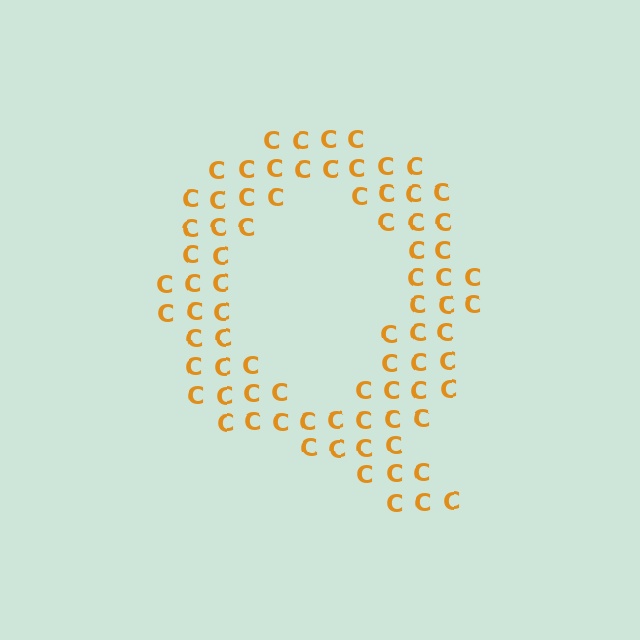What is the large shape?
The large shape is the letter Q.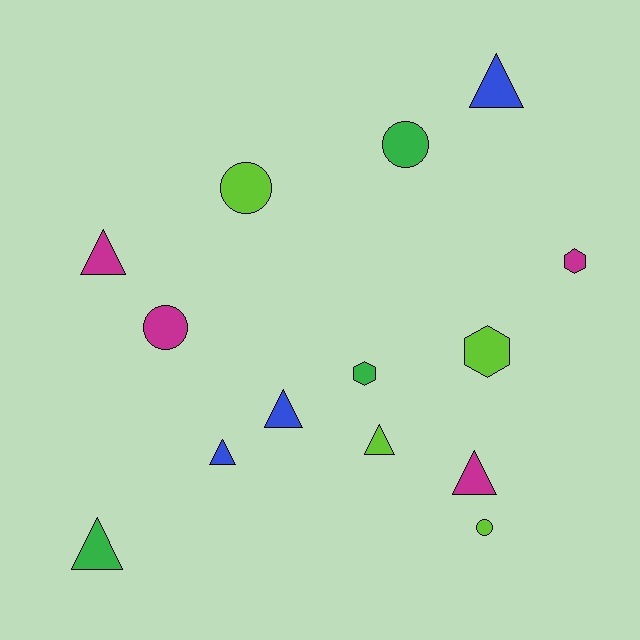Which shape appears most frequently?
Triangle, with 7 objects.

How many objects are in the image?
There are 14 objects.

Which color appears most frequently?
Magenta, with 4 objects.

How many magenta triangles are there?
There are 2 magenta triangles.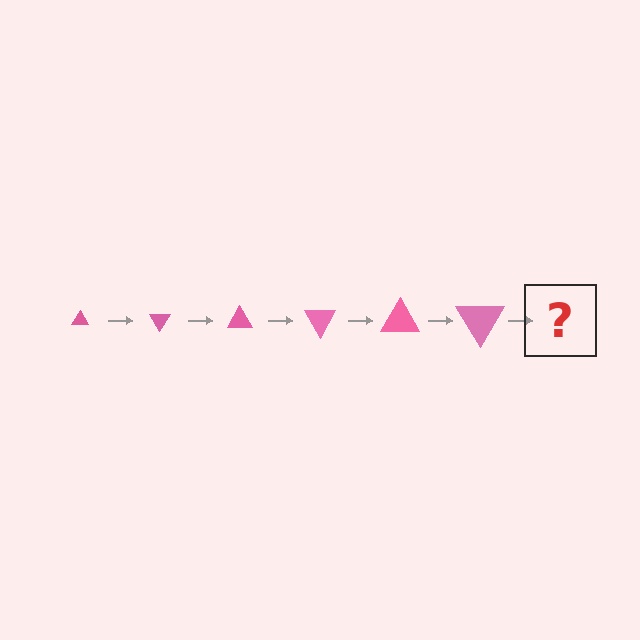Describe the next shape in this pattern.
It should be a triangle, larger than the previous one and rotated 360 degrees from the start.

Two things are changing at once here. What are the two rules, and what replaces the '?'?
The two rules are that the triangle grows larger each step and it rotates 60 degrees each step. The '?' should be a triangle, larger than the previous one and rotated 360 degrees from the start.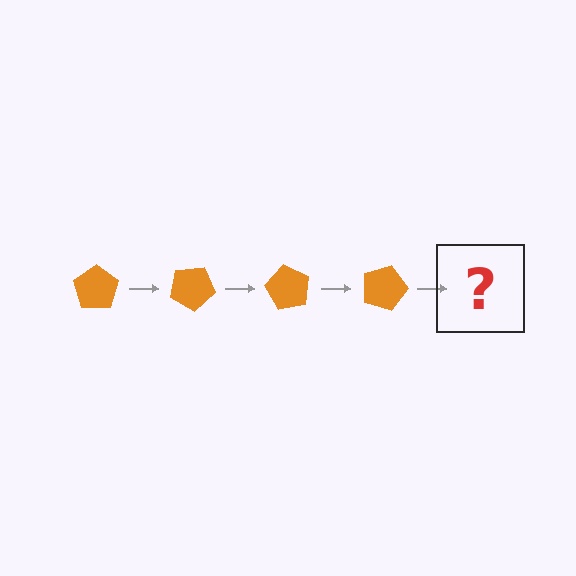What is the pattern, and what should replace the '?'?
The pattern is that the pentagon rotates 30 degrees each step. The '?' should be an orange pentagon rotated 120 degrees.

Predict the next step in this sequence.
The next step is an orange pentagon rotated 120 degrees.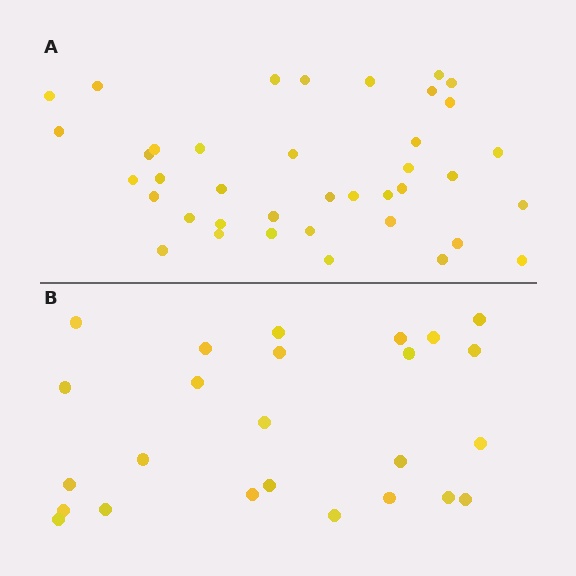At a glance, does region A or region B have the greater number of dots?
Region A (the top region) has more dots.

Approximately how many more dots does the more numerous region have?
Region A has approximately 15 more dots than region B.